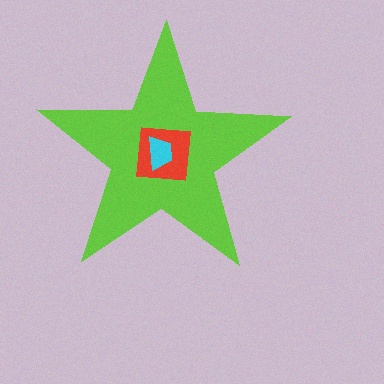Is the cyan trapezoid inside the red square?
Yes.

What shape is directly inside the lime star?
The red square.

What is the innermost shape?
The cyan trapezoid.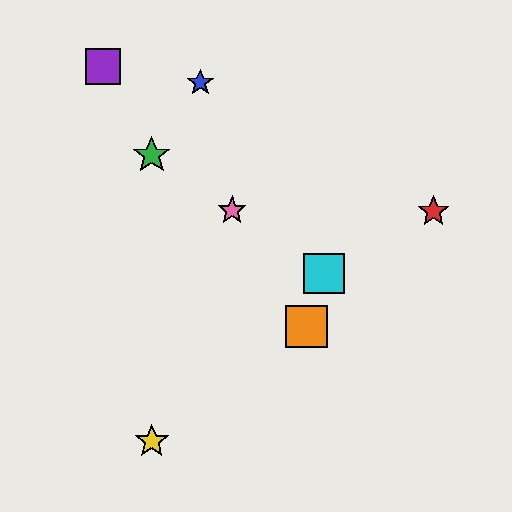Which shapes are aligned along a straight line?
The green star, the cyan square, the pink star are aligned along a straight line.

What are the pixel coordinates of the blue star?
The blue star is at (200, 83).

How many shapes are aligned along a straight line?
3 shapes (the green star, the cyan square, the pink star) are aligned along a straight line.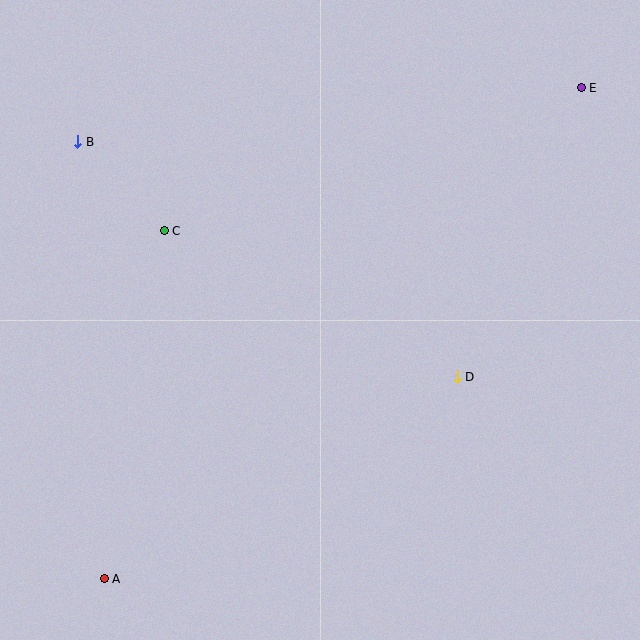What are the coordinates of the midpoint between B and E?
The midpoint between B and E is at (329, 115).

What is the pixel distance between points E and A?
The distance between E and A is 685 pixels.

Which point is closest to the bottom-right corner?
Point D is closest to the bottom-right corner.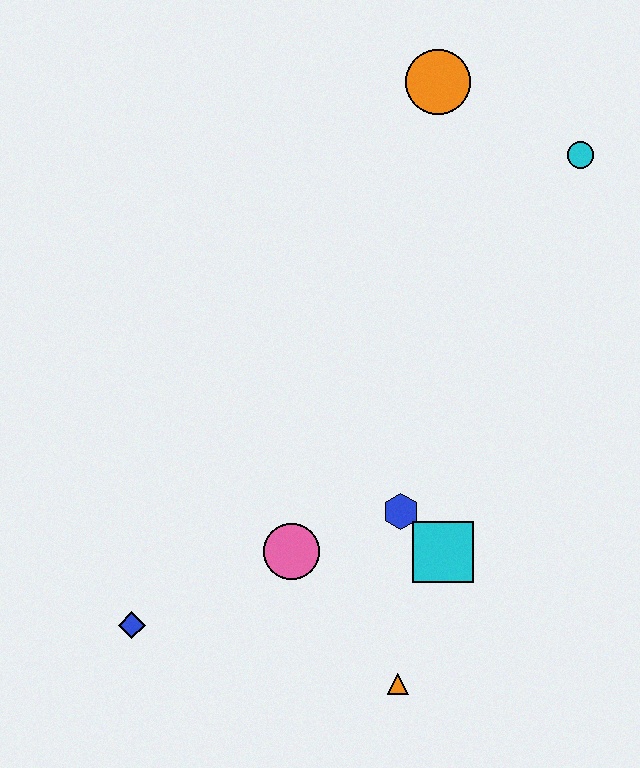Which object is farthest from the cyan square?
The orange circle is farthest from the cyan square.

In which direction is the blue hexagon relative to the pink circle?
The blue hexagon is to the right of the pink circle.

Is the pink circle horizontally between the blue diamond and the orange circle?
Yes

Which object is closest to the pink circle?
The blue hexagon is closest to the pink circle.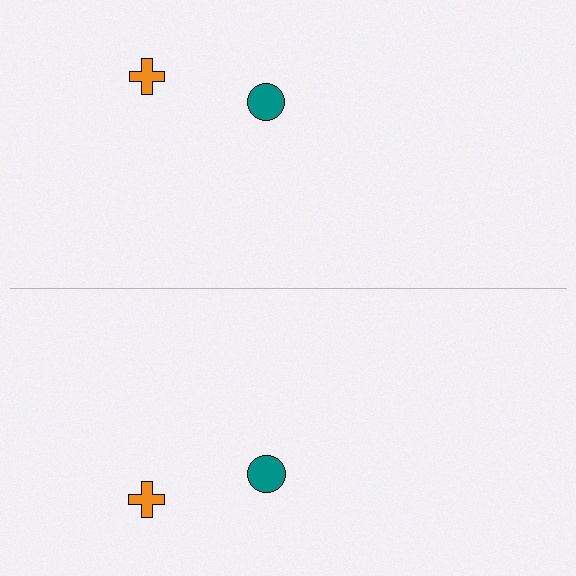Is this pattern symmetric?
Yes, this pattern has bilateral (reflection) symmetry.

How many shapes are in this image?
There are 4 shapes in this image.